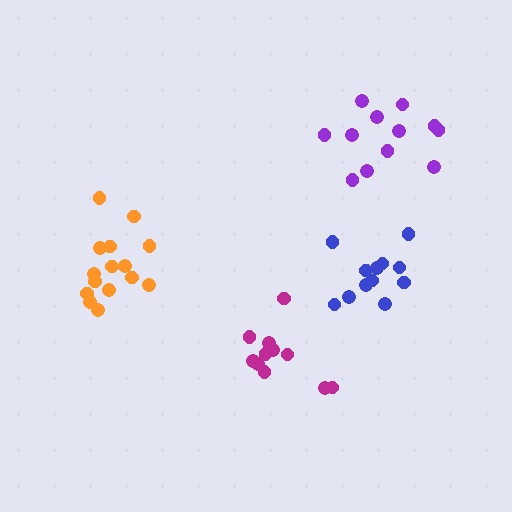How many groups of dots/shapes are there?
There are 4 groups.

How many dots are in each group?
Group 1: 12 dots, Group 2: 15 dots, Group 3: 11 dots, Group 4: 12 dots (50 total).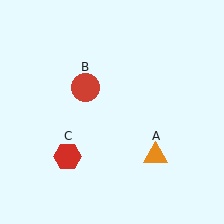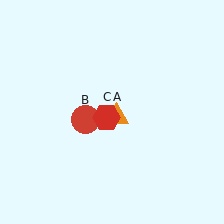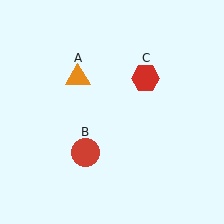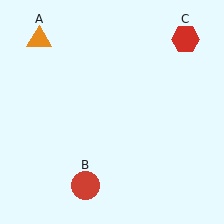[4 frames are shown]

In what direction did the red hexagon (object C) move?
The red hexagon (object C) moved up and to the right.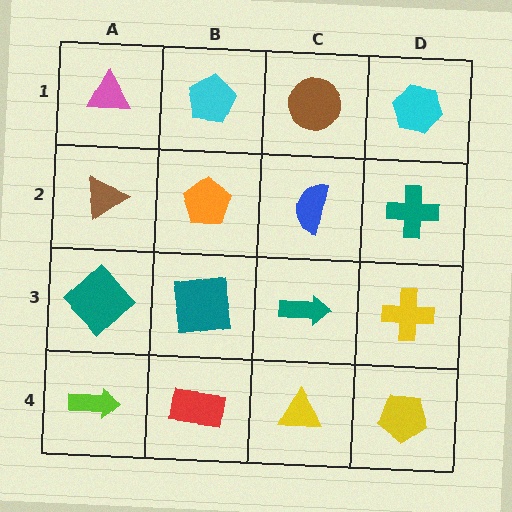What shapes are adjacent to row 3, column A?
A brown triangle (row 2, column A), a lime arrow (row 4, column A), a teal square (row 3, column B).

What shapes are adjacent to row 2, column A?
A pink triangle (row 1, column A), a teal diamond (row 3, column A), an orange pentagon (row 2, column B).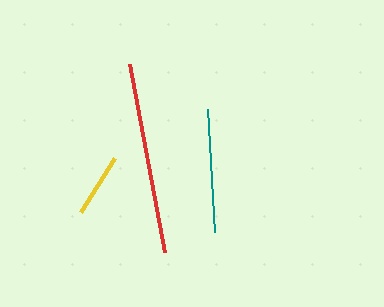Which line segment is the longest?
The red line is the longest at approximately 192 pixels.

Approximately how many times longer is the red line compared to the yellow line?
The red line is approximately 3.0 times the length of the yellow line.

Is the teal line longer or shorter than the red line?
The red line is longer than the teal line.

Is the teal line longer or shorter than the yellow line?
The teal line is longer than the yellow line.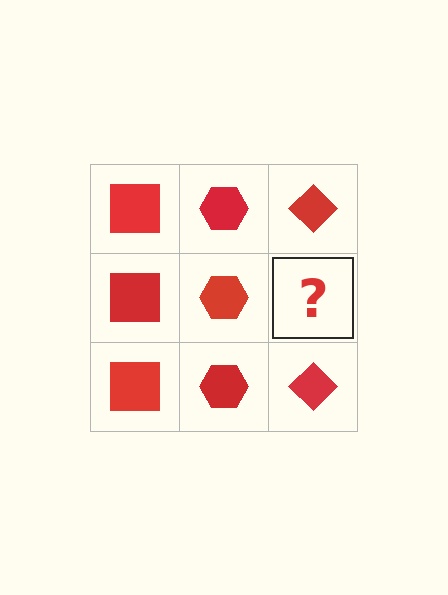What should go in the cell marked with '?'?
The missing cell should contain a red diamond.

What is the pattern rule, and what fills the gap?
The rule is that each column has a consistent shape. The gap should be filled with a red diamond.